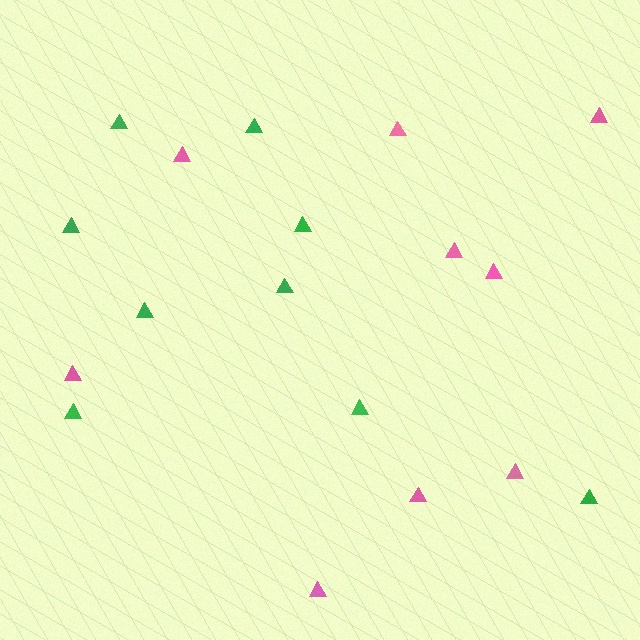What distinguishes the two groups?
There are 2 groups: one group of green triangles (9) and one group of pink triangles (9).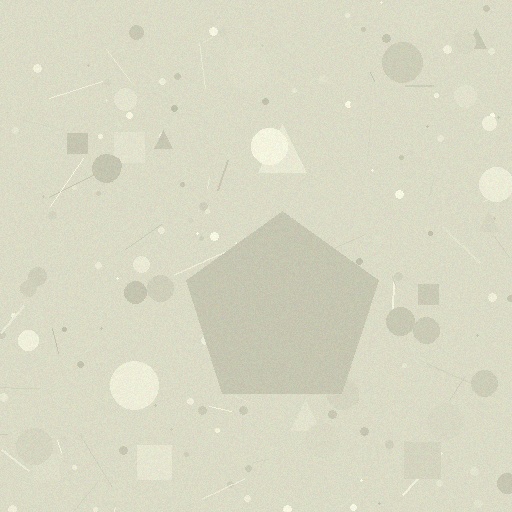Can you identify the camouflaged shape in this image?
The camouflaged shape is a pentagon.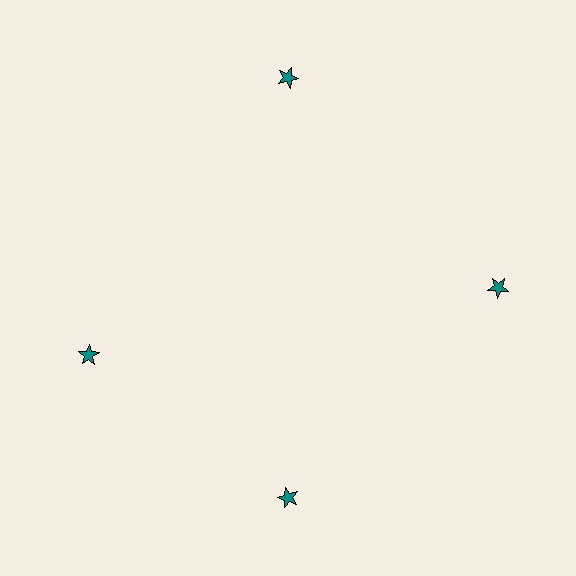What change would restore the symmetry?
The symmetry would be restored by rotating it back into even spacing with its neighbors so that all 4 stars sit at equal angles and equal distance from the center.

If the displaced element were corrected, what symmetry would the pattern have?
It would have 4-fold rotational symmetry — the pattern would map onto itself every 90 degrees.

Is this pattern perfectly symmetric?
No. The 4 teal stars are arranged in a ring, but one element near the 9 o'clock position is rotated out of alignment along the ring, breaking the 4-fold rotational symmetry.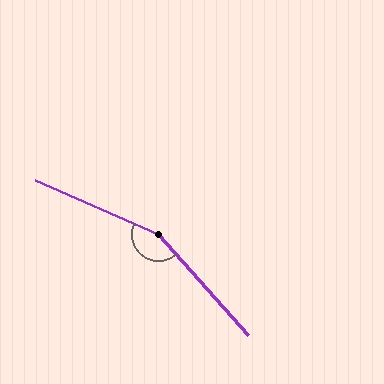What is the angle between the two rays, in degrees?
Approximately 155 degrees.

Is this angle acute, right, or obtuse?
It is obtuse.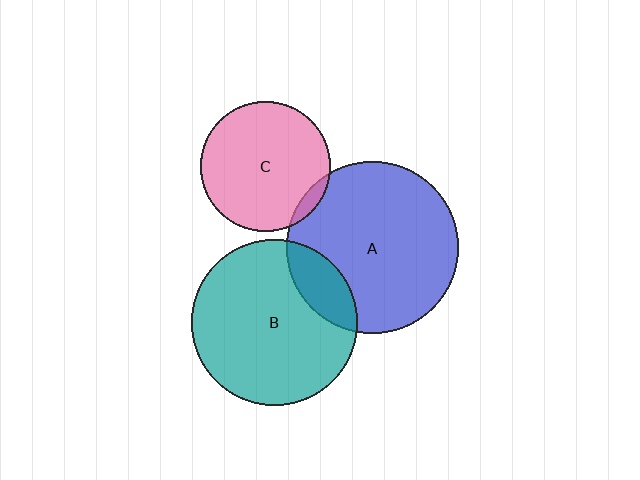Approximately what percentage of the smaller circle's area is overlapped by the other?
Approximately 15%.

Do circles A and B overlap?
Yes.